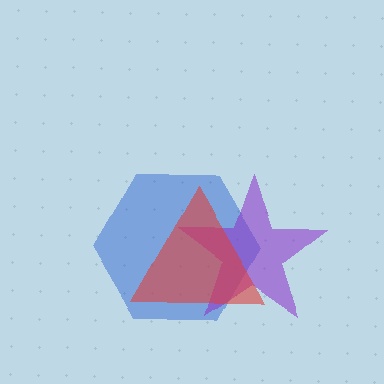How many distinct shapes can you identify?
There are 3 distinct shapes: a blue hexagon, a purple star, a red triangle.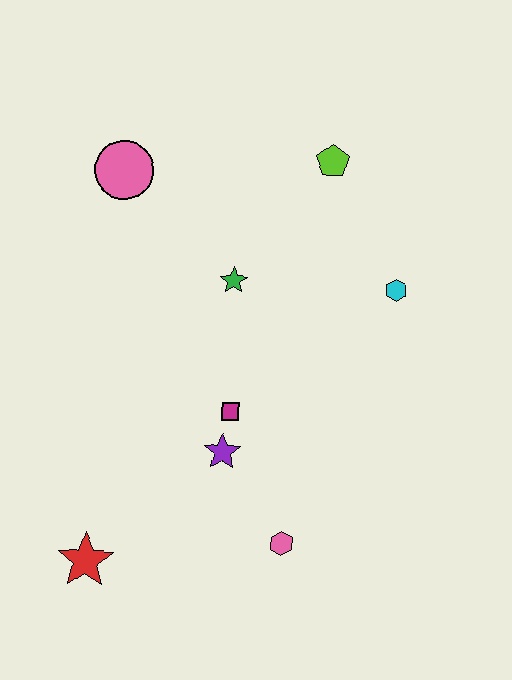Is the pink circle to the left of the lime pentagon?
Yes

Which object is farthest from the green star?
The red star is farthest from the green star.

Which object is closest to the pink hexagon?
The purple star is closest to the pink hexagon.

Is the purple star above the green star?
No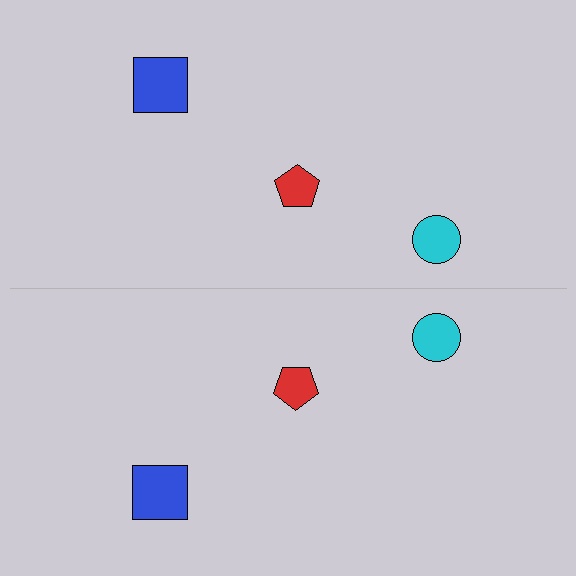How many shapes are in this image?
There are 6 shapes in this image.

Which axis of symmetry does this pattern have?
The pattern has a horizontal axis of symmetry running through the center of the image.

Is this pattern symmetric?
Yes, this pattern has bilateral (reflection) symmetry.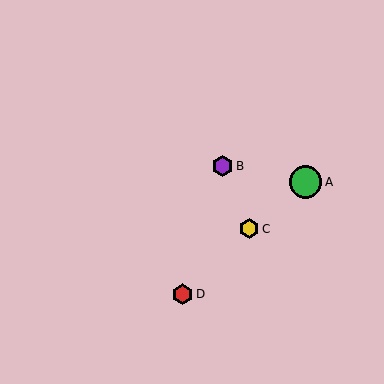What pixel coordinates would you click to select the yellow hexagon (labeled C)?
Click at (249, 229) to select the yellow hexagon C.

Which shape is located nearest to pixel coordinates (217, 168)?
The purple hexagon (labeled B) at (223, 166) is nearest to that location.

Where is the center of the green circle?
The center of the green circle is at (305, 182).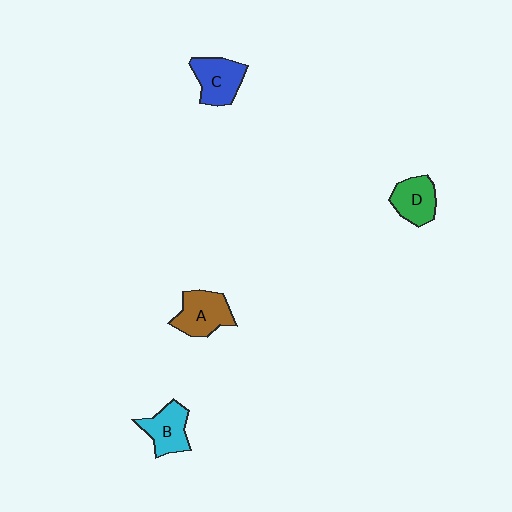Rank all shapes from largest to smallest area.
From largest to smallest: A (brown), C (blue), B (cyan), D (green).